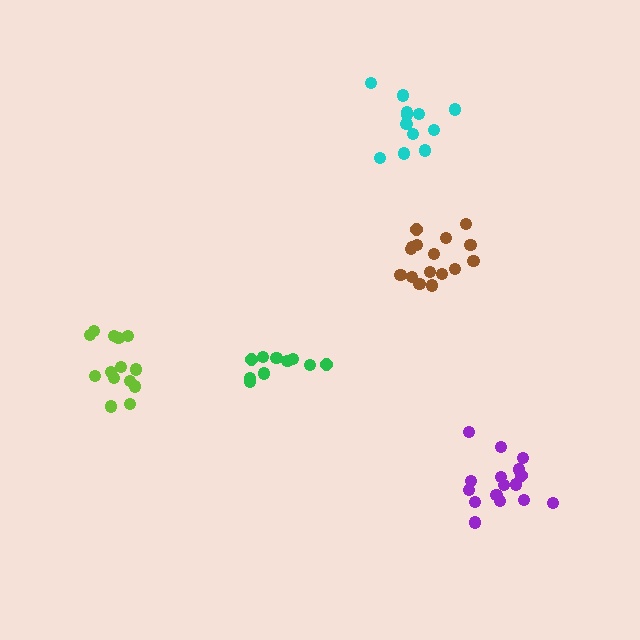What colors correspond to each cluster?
The clusters are colored: brown, green, purple, lime, cyan.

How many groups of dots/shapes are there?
There are 5 groups.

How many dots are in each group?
Group 1: 16 dots, Group 2: 10 dots, Group 3: 16 dots, Group 4: 14 dots, Group 5: 12 dots (68 total).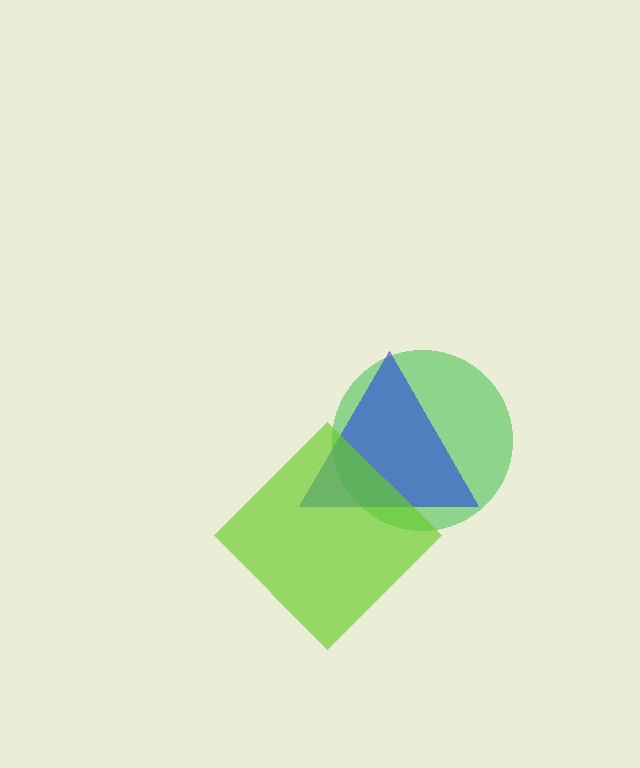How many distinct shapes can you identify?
There are 3 distinct shapes: a green circle, a blue triangle, a lime diamond.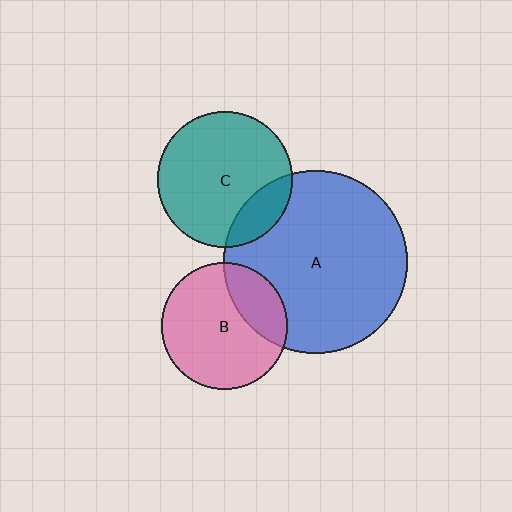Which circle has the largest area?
Circle A (blue).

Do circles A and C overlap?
Yes.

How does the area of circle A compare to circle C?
Approximately 1.8 times.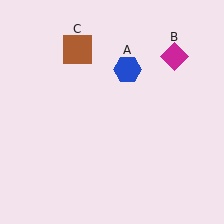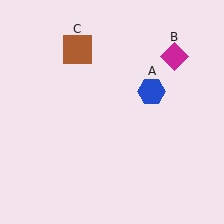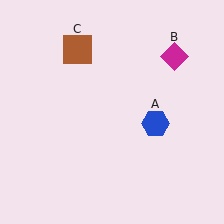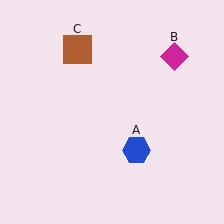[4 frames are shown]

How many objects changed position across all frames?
1 object changed position: blue hexagon (object A).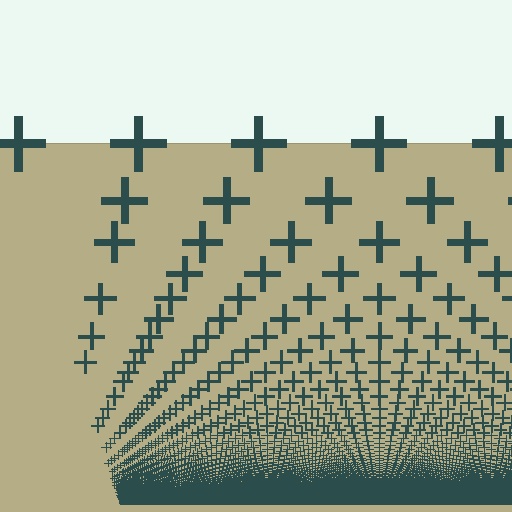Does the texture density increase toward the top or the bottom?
Density increases toward the bottom.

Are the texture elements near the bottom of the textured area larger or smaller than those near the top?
Smaller. The gradient is inverted — elements near the bottom are smaller and denser.